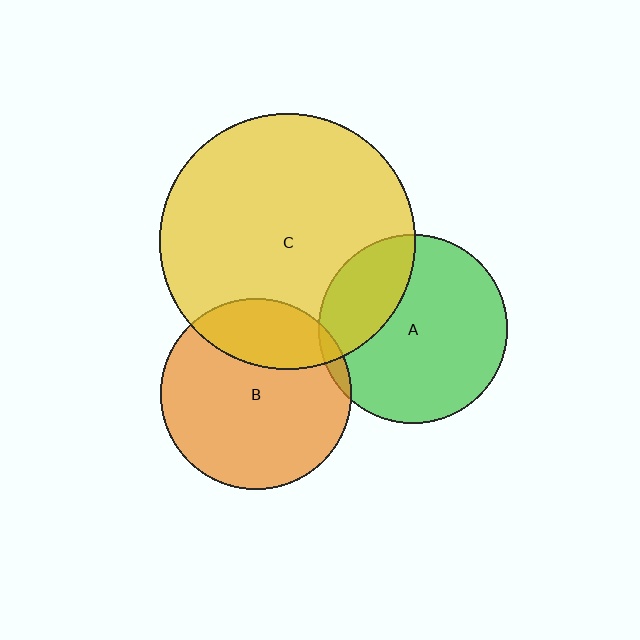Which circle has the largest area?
Circle C (yellow).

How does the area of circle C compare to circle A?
Approximately 1.8 times.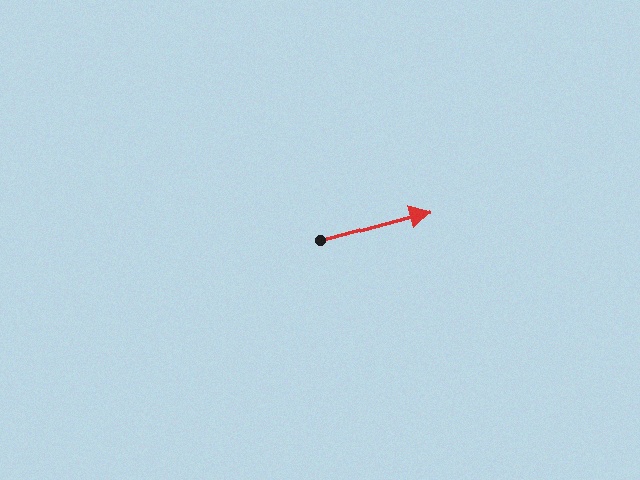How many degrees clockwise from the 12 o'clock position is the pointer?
Approximately 75 degrees.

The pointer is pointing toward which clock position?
Roughly 3 o'clock.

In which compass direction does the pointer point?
East.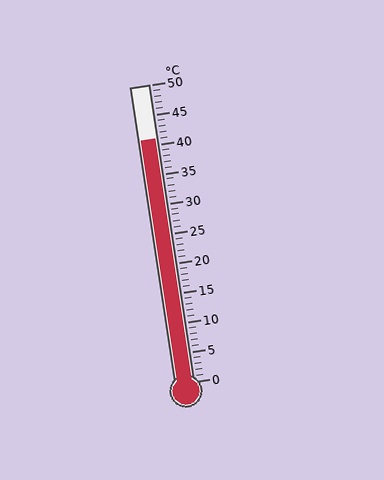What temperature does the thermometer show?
The thermometer shows approximately 41°C.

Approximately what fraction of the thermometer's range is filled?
The thermometer is filled to approximately 80% of its range.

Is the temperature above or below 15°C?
The temperature is above 15°C.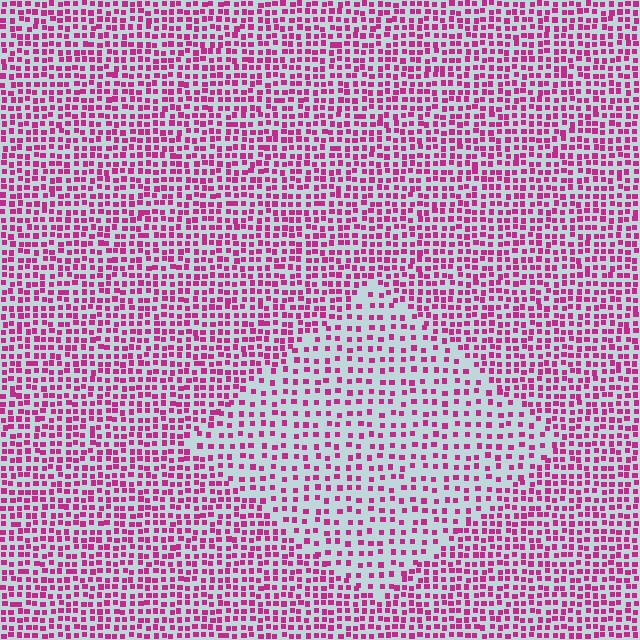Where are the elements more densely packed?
The elements are more densely packed outside the diamond boundary.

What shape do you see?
I see a diamond.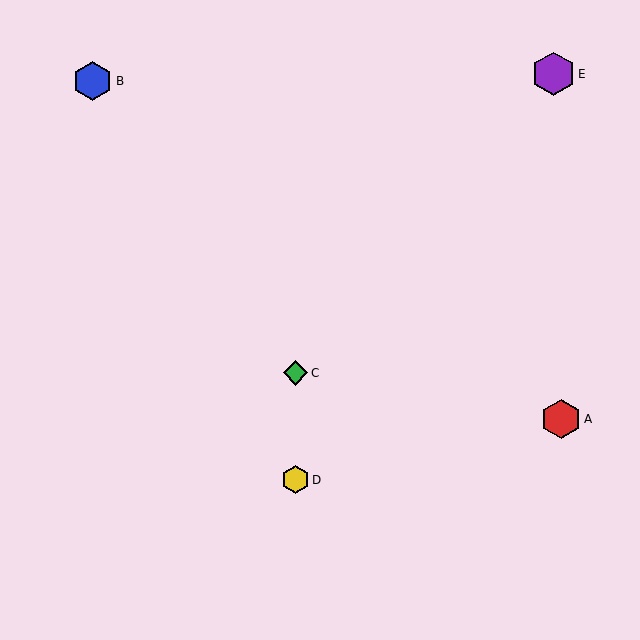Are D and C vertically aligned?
Yes, both are at x≈295.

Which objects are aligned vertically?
Objects C, D are aligned vertically.